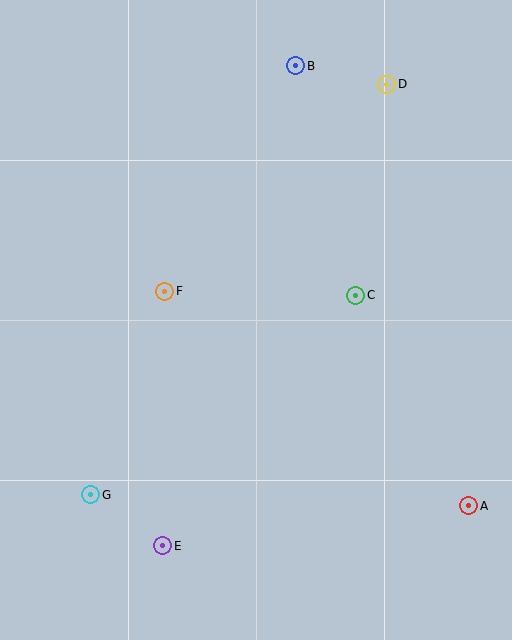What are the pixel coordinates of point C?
Point C is at (356, 295).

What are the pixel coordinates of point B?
Point B is at (296, 66).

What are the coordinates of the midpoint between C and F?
The midpoint between C and F is at (260, 293).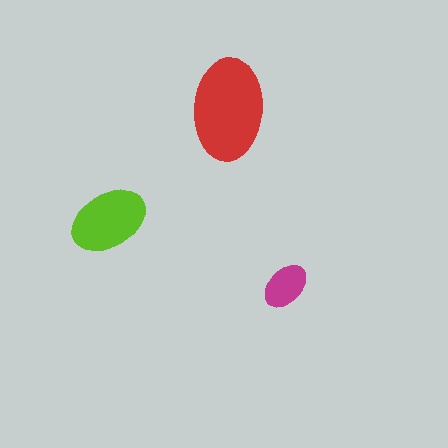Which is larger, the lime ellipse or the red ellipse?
The red one.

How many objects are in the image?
There are 3 objects in the image.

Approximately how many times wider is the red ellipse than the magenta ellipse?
About 2 times wider.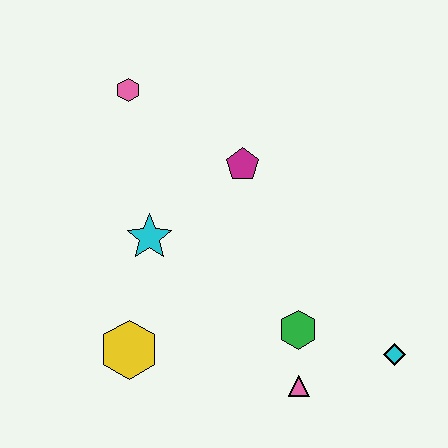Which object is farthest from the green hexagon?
The pink hexagon is farthest from the green hexagon.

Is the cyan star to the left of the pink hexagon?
No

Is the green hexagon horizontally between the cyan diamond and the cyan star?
Yes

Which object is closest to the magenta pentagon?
The cyan star is closest to the magenta pentagon.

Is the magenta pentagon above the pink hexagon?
No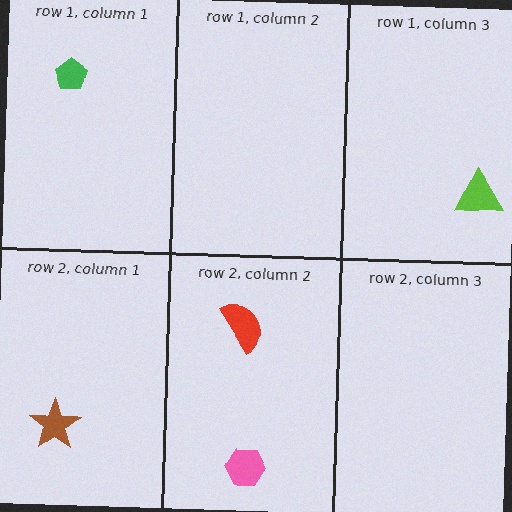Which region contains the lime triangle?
The row 1, column 3 region.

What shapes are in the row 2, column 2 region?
The pink hexagon, the red semicircle.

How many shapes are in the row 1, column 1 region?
1.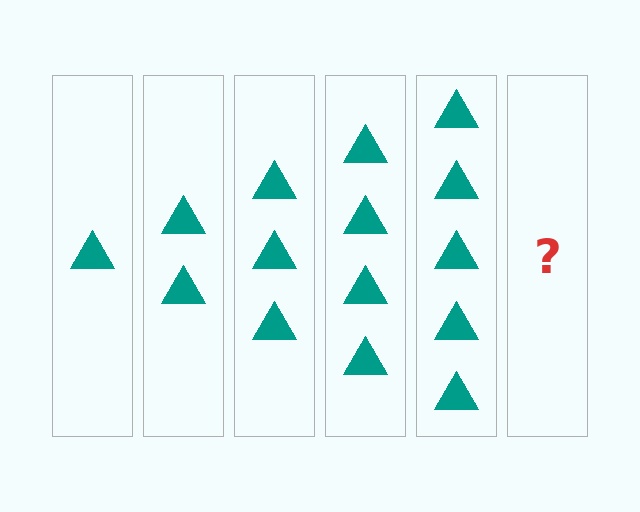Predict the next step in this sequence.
The next step is 6 triangles.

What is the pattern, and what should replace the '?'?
The pattern is that each step adds one more triangle. The '?' should be 6 triangles.